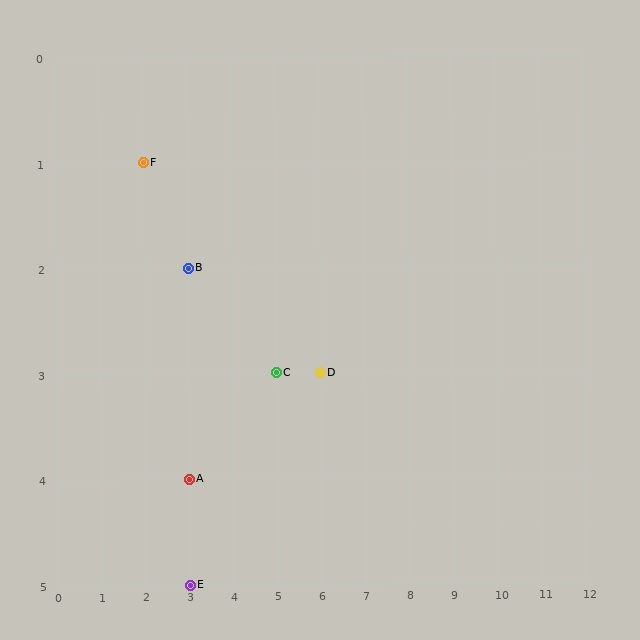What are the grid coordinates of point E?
Point E is at grid coordinates (3, 5).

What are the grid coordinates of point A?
Point A is at grid coordinates (3, 4).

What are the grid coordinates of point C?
Point C is at grid coordinates (5, 3).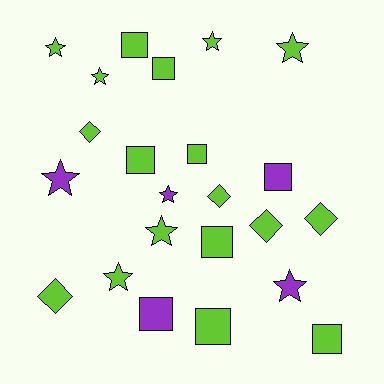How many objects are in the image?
There are 23 objects.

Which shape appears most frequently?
Star, with 9 objects.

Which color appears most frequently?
Lime, with 18 objects.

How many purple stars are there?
There are 3 purple stars.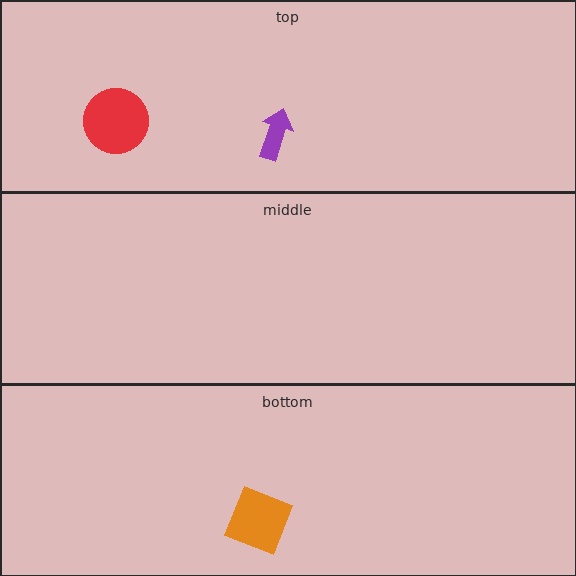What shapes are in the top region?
The purple arrow, the red circle.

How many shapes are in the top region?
2.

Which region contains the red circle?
The top region.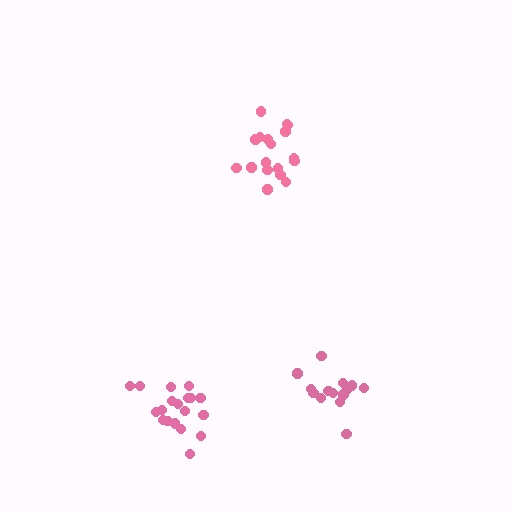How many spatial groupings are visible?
There are 3 spatial groupings.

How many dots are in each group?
Group 1: 19 dots, Group 2: 19 dots, Group 3: 14 dots (52 total).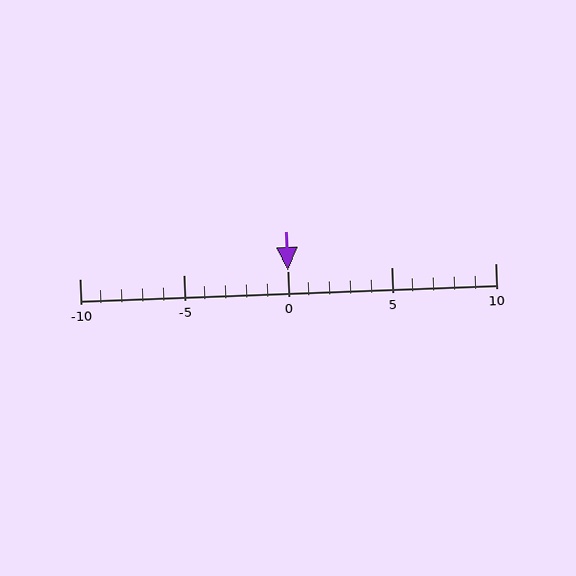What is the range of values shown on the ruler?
The ruler shows values from -10 to 10.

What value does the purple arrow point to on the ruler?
The purple arrow points to approximately 0.